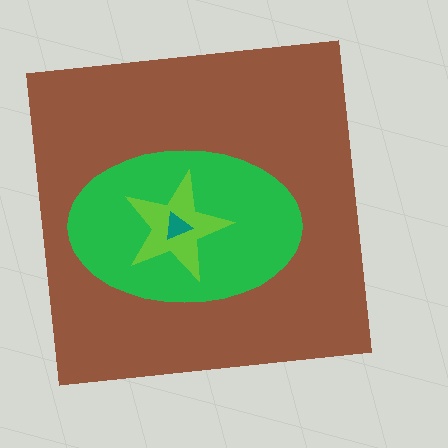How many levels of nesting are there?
4.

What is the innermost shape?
The teal triangle.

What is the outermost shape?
The brown square.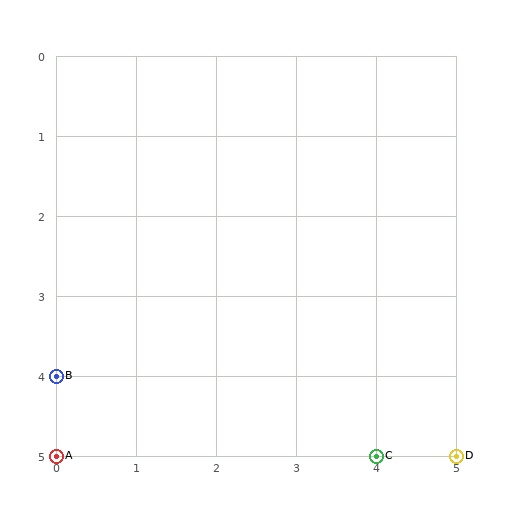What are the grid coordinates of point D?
Point D is at grid coordinates (5, 5).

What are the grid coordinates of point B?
Point B is at grid coordinates (0, 4).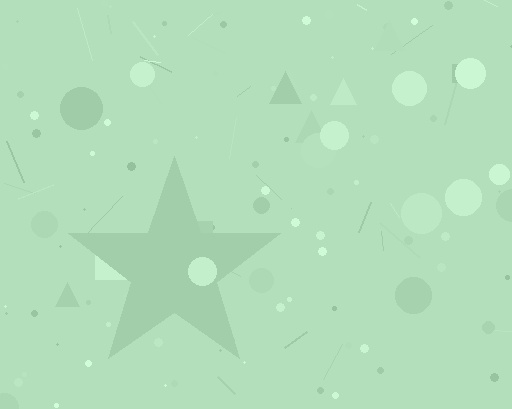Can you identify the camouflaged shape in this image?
The camouflaged shape is a star.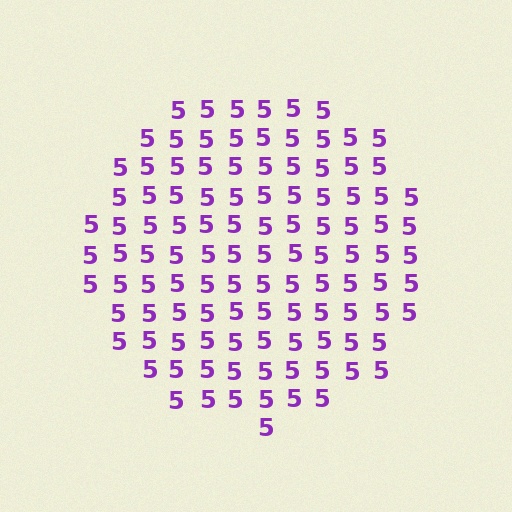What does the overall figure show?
The overall figure shows a circle.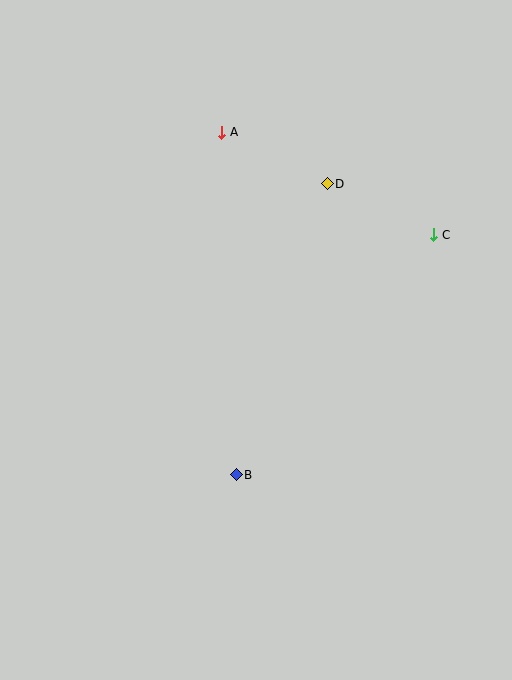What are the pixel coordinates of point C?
Point C is at (434, 235).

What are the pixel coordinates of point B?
Point B is at (236, 475).